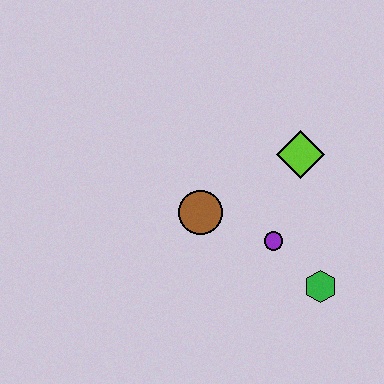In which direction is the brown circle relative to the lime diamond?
The brown circle is to the left of the lime diamond.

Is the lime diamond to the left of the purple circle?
No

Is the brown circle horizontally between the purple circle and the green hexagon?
No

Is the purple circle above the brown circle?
No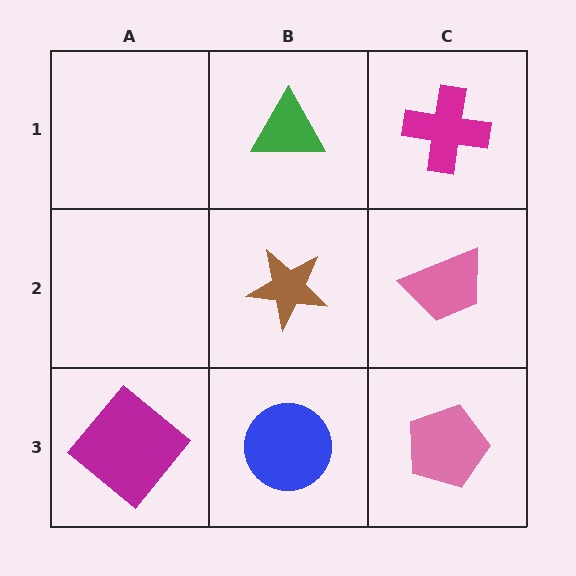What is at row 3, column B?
A blue circle.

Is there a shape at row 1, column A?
No, that cell is empty.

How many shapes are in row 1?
2 shapes.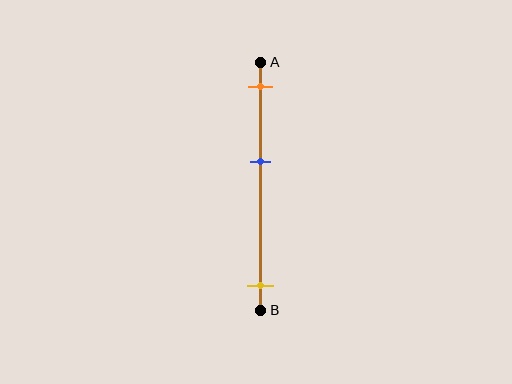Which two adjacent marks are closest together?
The orange and blue marks are the closest adjacent pair.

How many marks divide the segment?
There are 3 marks dividing the segment.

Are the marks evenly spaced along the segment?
No, the marks are not evenly spaced.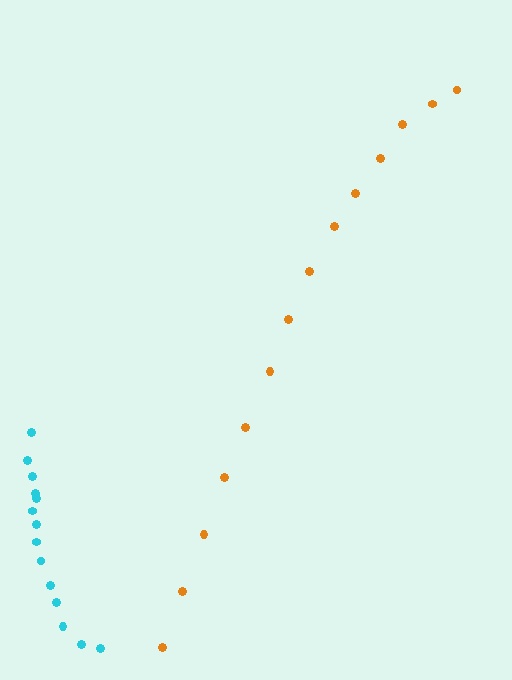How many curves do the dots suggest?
There are 2 distinct paths.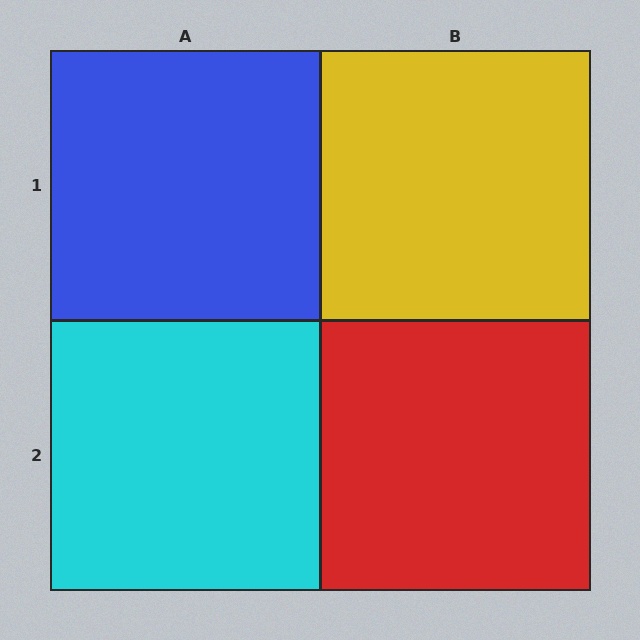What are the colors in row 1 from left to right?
Blue, yellow.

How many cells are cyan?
1 cell is cyan.